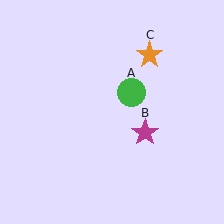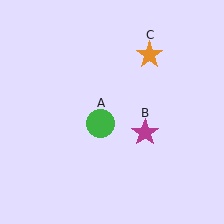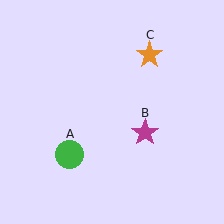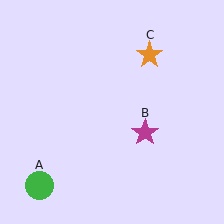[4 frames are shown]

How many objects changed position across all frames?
1 object changed position: green circle (object A).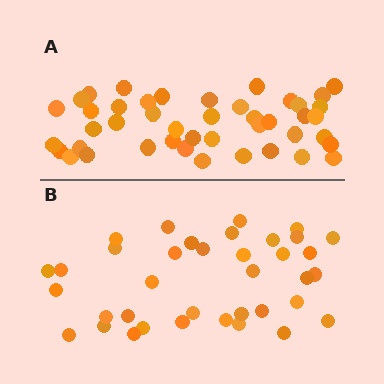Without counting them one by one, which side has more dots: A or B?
Region A (the top region) has more dots.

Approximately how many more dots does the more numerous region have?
Region A has roughly 8 or so more dots than region B.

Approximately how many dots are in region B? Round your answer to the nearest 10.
About 40 dots. (The exact count is 37, which rounds to 40.)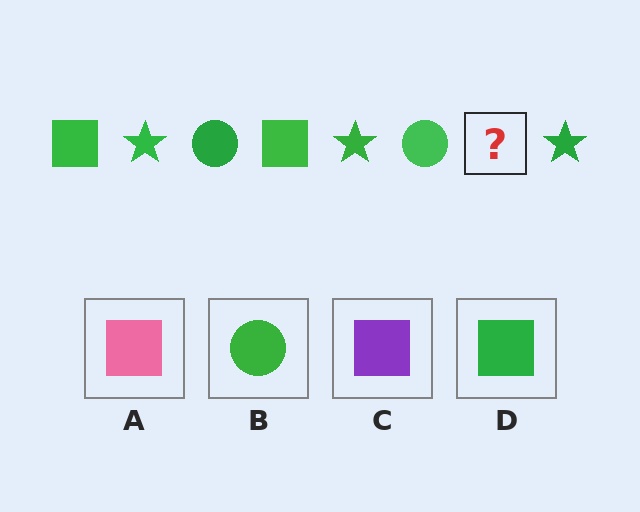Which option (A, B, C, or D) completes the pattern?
D.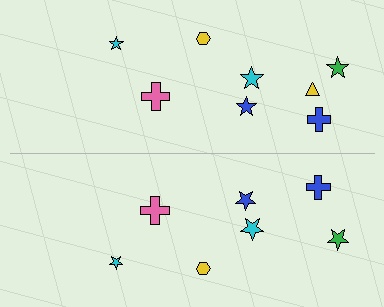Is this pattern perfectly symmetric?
No, the pattern is not perfectly symmetric. A yellow triangle is missing from the bottom side.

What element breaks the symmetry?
A yellow triangle is missing from the bottom side.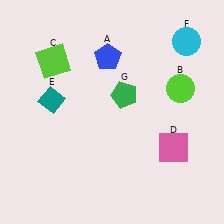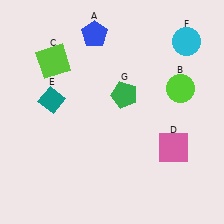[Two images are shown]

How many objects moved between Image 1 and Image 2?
1 object moved between the two images.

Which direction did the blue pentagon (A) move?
The blue pentagon (A) moved up.